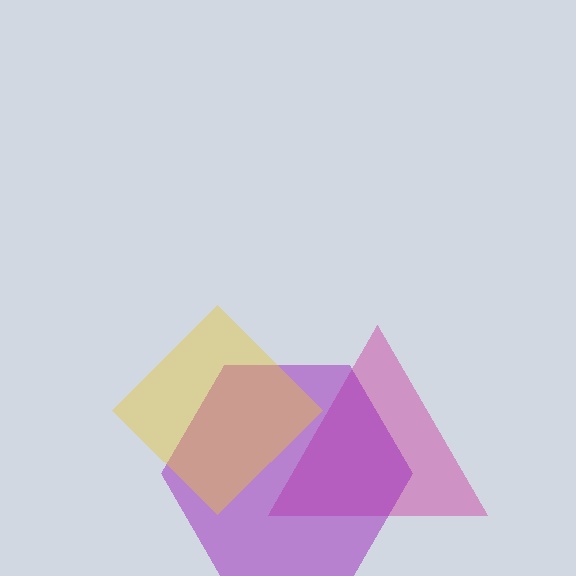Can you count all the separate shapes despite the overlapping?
Yes, there are 3 separate shapes.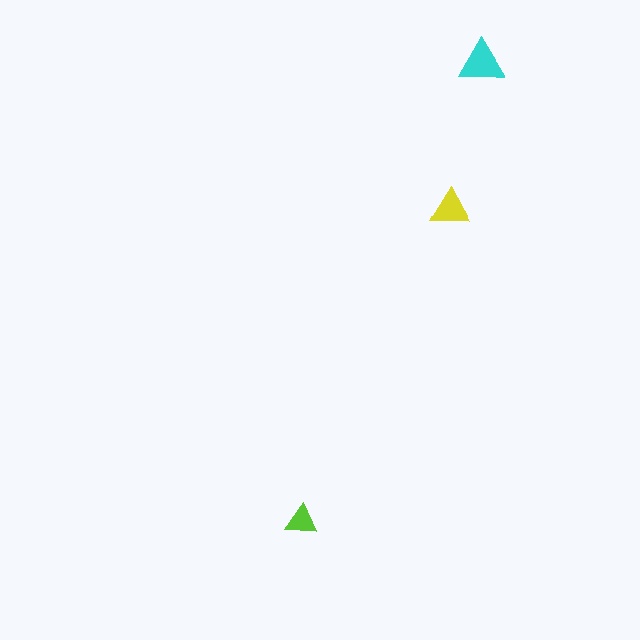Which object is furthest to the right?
The cyan triangle is rightmost.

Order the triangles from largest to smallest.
the cyan one, the yellow one, the lime one.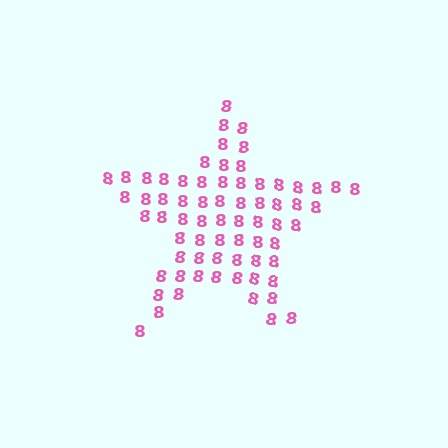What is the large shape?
The large shape is a star.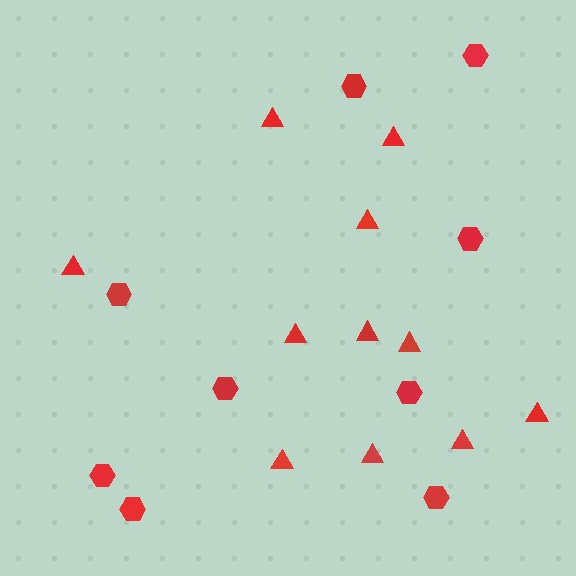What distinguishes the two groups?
There are 2 groups: one group of triangles (11) and one group of hexagons (9).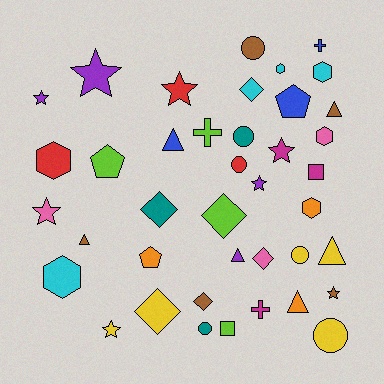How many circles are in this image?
There are 6 circles.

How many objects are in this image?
There are 40 objects.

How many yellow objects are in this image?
There are 5 yellow objects.